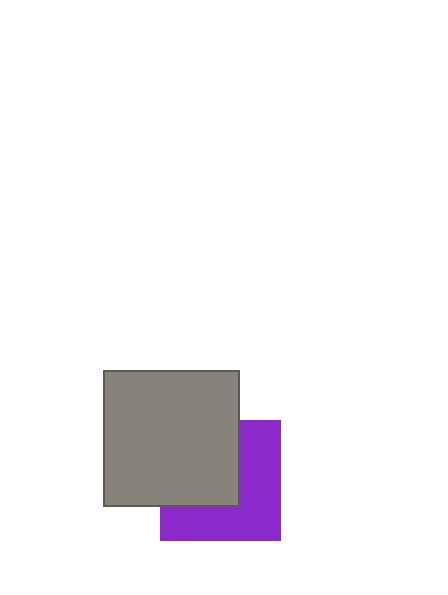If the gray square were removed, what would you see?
You would see the complete purple square.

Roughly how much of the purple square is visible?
About half of it is visible (roughly 53%).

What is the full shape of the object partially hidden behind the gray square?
The partially hidden object is a purple square.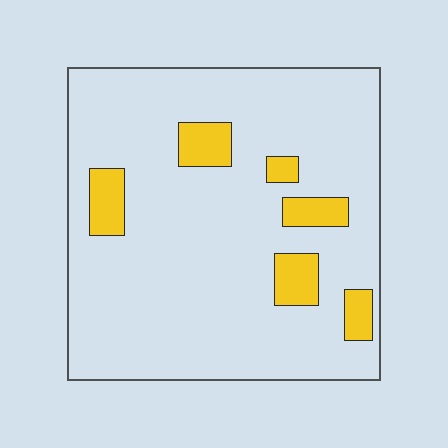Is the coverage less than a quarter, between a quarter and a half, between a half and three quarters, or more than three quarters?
Less than a quarter.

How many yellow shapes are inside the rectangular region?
6.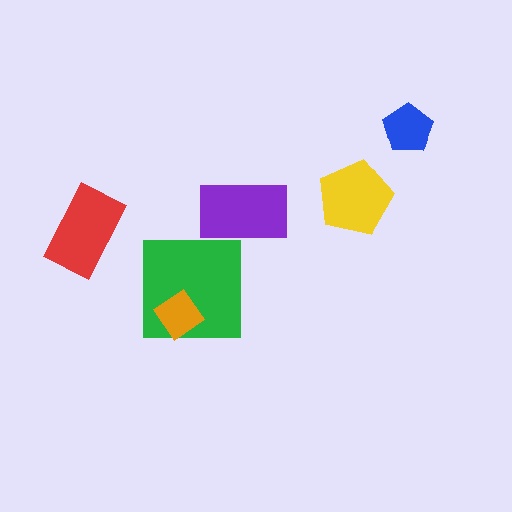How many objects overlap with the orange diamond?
1 object overlaps with the orange diamond.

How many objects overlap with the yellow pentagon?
0 objects overlap with the yellow pentagon.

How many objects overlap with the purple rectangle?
0 objects overlap with the purple rectangle.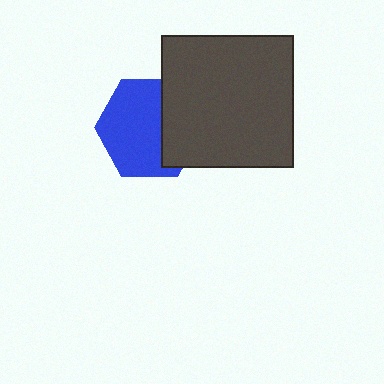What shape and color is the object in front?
The object in front is a dark gray square.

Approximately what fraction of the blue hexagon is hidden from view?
Roughly 34% of the blue hexagon is hidden behind the dark gray square.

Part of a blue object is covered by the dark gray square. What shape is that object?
It is a hexagon.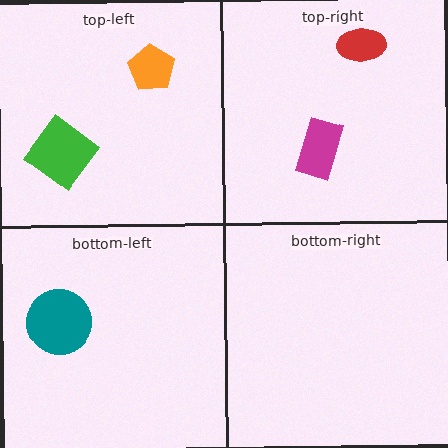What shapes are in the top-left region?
The orange pentagon, the green diamond.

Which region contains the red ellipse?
The top-right region.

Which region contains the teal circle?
The bottom-left region.